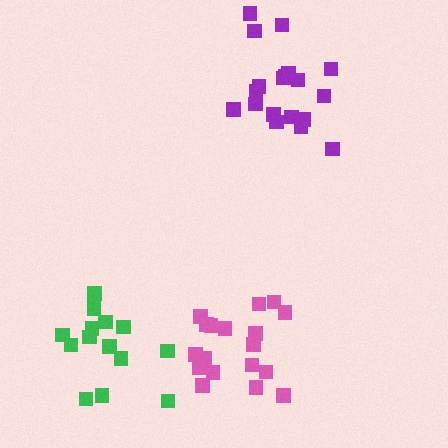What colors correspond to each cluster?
The clusters are colored: pink, purple, green.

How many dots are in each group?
Group 1: 18 dots, Group 2: 19 dots, Group 3: 14 dots (51 total).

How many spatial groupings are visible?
There are 3 spatial groupings.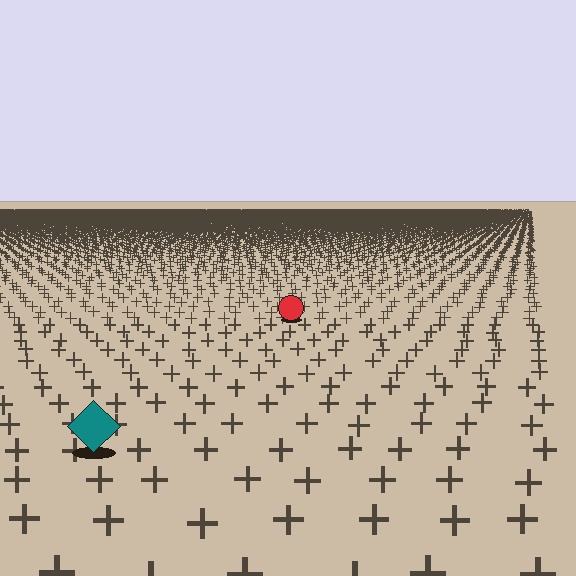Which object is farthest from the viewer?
The red circle is farthest from the viewer. It appears smaller and the ground texture around it is denser.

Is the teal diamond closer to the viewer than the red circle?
Yes. The teal diamond is closer — you can tell from the texture gradient: the ground texture is coarser near it.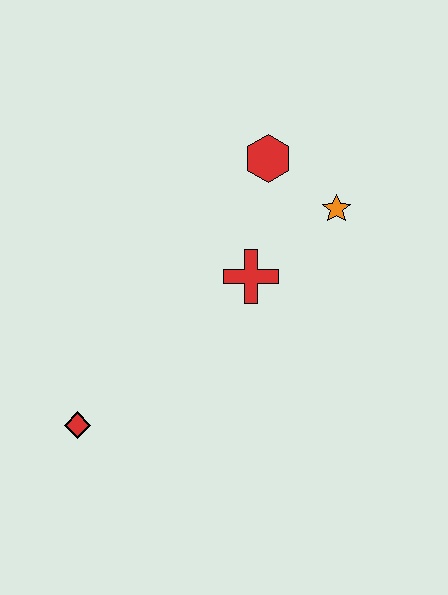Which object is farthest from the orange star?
The red diamond is farthest from the orange star.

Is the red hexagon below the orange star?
No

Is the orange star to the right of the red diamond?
Yes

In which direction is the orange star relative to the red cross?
The orange star is to the right of the red cross.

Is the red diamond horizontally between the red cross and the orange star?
No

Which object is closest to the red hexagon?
The orange star is closest to the red hexagon.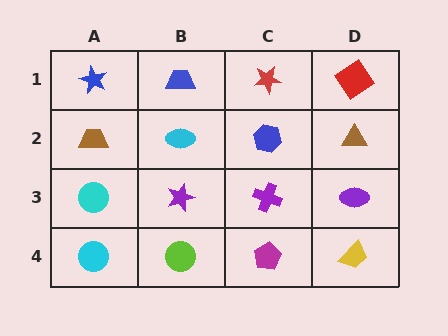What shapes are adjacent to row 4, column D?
A purple ellipse (row 3, column D), a magenta pentagon (row 4, column C).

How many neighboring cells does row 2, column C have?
4.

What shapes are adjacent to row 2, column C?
A red star (row 1, column C), a purple cross (row 3, column C), a cyan ellipse (row 2, column B), a brown triangle (row 2, column D).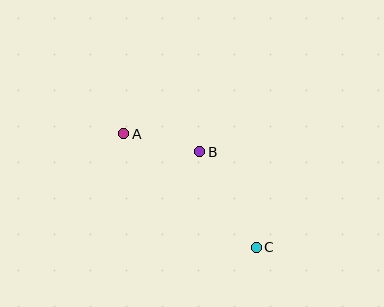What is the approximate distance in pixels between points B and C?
The distance between B and C is approximately 111 pixels.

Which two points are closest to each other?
Points A and B are closest to each other.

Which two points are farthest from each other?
Points A and C are farthest from each other.